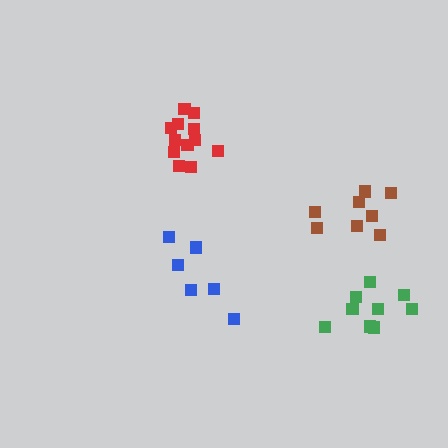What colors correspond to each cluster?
The clusters are colored: blue, brown, red, green.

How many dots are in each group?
Group 1: 6 dots, Group 2: 8 dots, Group 3: 12 dots, Group 4: 9 dots (35 total).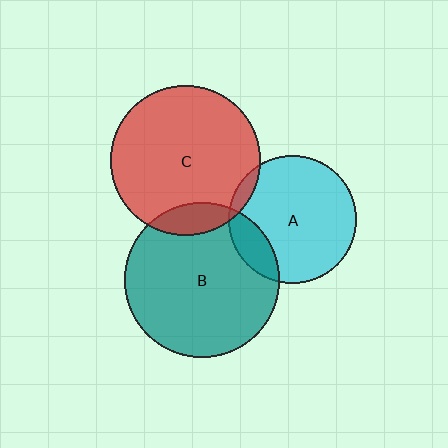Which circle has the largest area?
Circle B (teal).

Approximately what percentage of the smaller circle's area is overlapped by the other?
Approximately 10%.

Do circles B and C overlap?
Yes.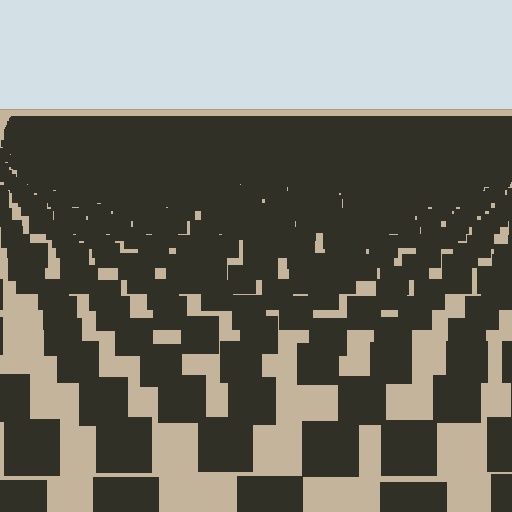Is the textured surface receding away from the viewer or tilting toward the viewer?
The surface is receding away from the viewer. Texture elements get smaller and denser toward the top.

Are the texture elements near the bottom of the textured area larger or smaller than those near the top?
Larger. Near the bottom, elements are closer to the viewer and appear at a bigger on-screen size.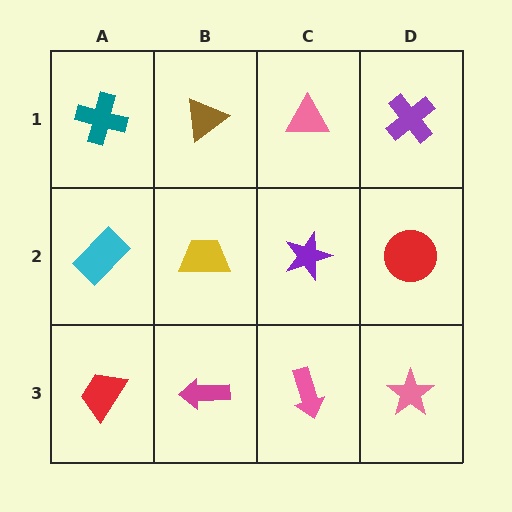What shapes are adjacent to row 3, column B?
A yellow trapezoid (row 2, column B), a red trapezoid (row 3, column A), a pink arrow (row 3, column C).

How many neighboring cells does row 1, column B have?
3.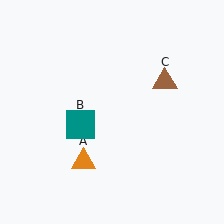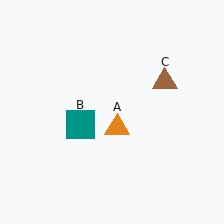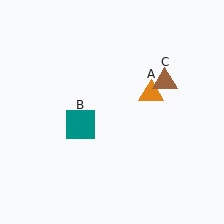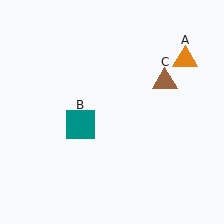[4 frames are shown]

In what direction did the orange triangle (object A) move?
The orange triangle (object A) moved up and to the right.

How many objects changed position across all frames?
1 object changed position: orange triangle (object A).